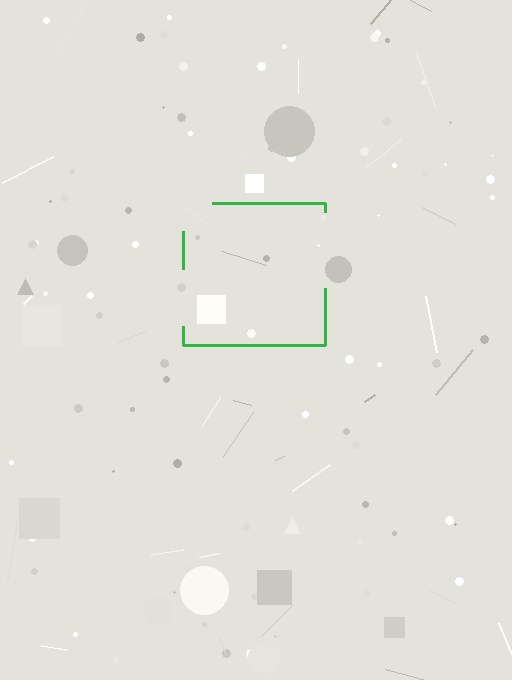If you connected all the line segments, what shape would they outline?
They would outline a square.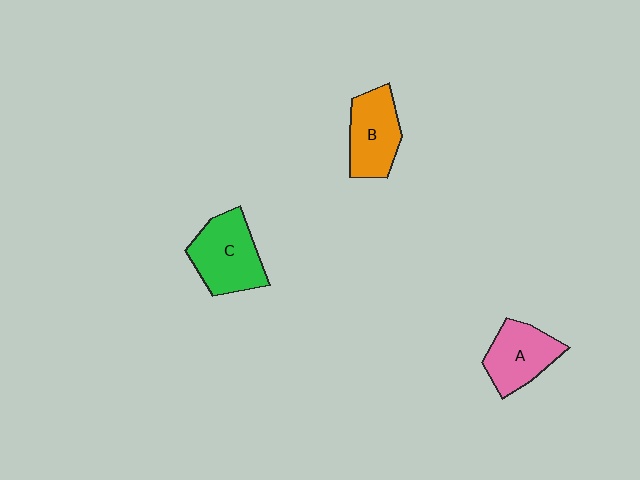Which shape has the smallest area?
Shape A (pink).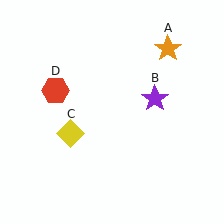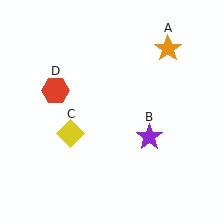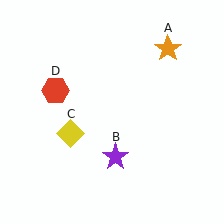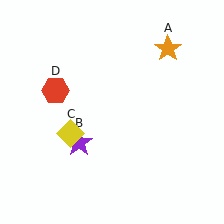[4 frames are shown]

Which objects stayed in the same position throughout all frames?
Orange star (object A) and yellow diamond (object C) and red hexagon (object D) remained stationary.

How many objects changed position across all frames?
1 object changed position: purple star (object B).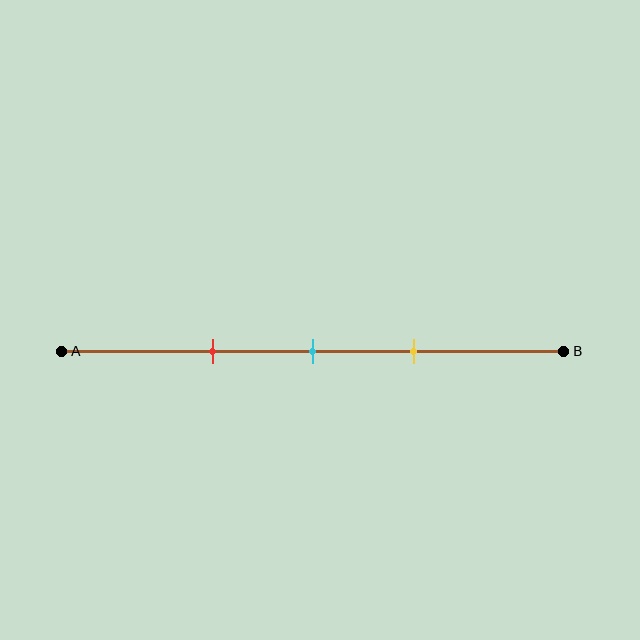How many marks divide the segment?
There are 3 marks dividing the segment.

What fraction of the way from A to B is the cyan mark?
The cyan mark is approximately 50% (0.5) of the way from A to B.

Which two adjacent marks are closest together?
The cyan and yellow marks are the closest adjacent pair.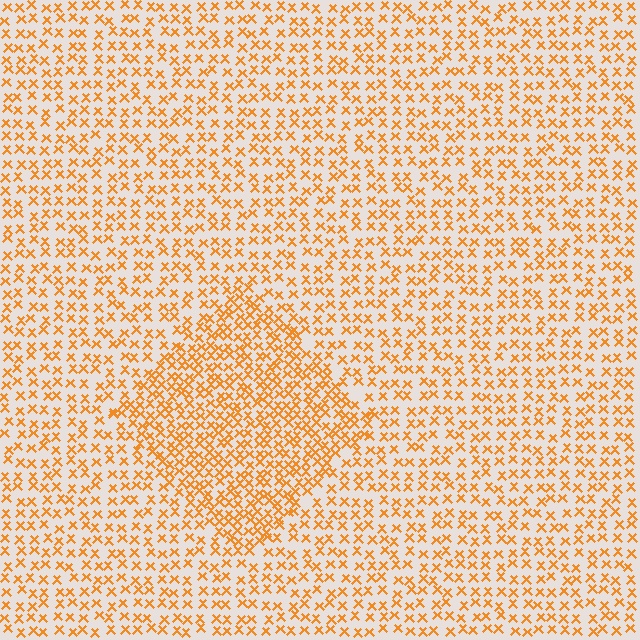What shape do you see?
I see a diamond.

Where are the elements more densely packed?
The elements are more densely packed inside the diamond boundary.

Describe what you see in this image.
The image contains small orange elements arranged at two different densities. A diamond-shaped region is visible where the elements are more densely packed than the surrounding area.